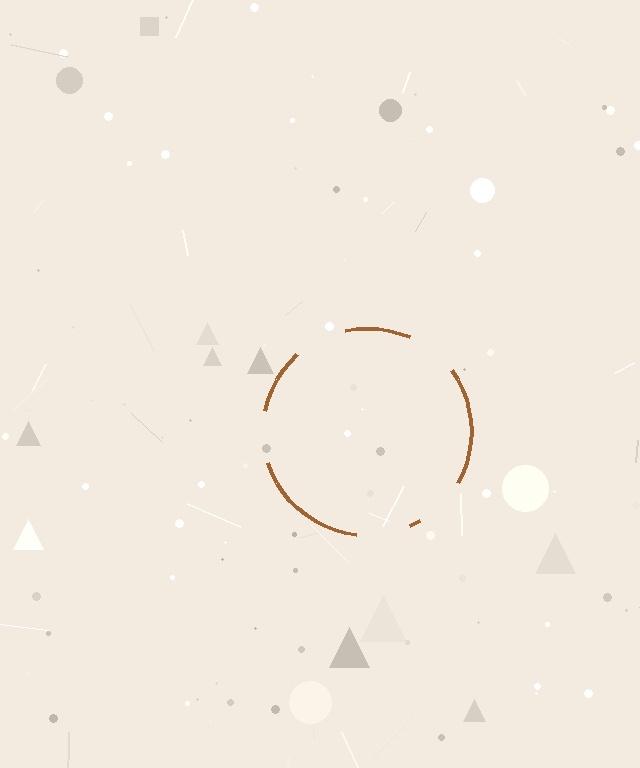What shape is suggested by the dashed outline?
The dashed outline suggests a circle.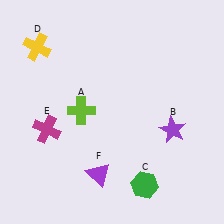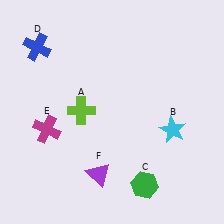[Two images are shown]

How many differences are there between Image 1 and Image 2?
There are 2 differences between the two images.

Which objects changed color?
B changed from purple to cyan. D changed from yellow to blue.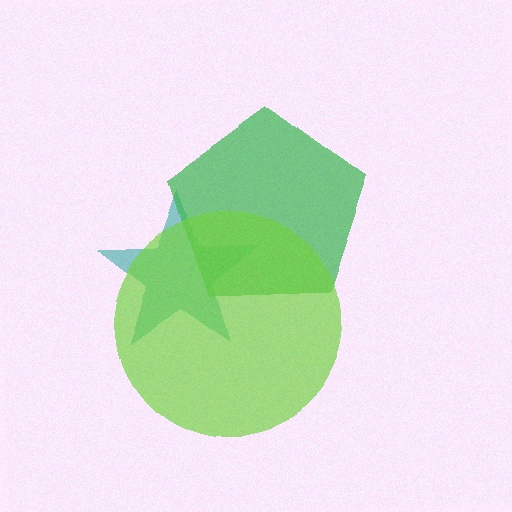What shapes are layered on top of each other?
The layered shapes are: a teal star, a green pentagon, a lime circle.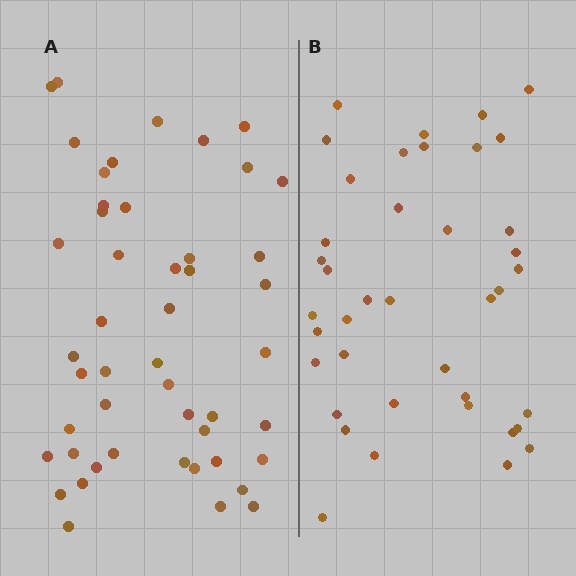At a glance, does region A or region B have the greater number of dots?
Region A (the left region) has more dots.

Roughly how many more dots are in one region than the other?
Region A has roughly 8 or so more dots than region B.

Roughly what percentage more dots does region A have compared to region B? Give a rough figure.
About 20% more.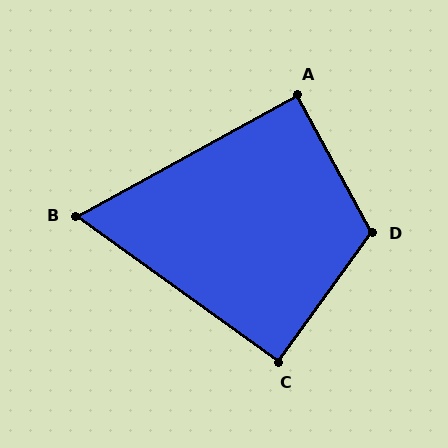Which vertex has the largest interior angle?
D, at approximately 115 degrees.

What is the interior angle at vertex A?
Approximately 90 degrees (approximately right).